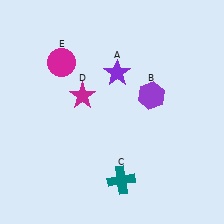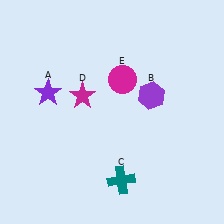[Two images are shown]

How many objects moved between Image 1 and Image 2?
2 objects moved between the two images.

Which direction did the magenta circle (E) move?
The magenta circle (E) moved right.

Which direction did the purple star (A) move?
The purple star (A) moved left.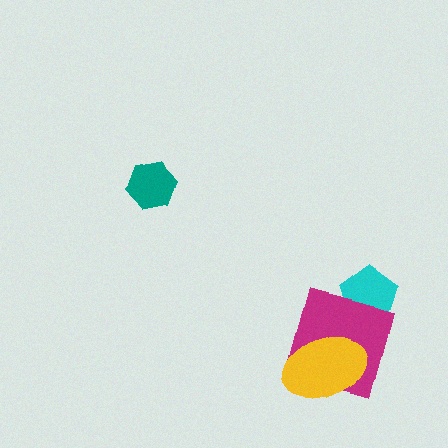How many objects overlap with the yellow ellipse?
1 object overlaps with the yellow ellipse.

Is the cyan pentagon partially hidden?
Yes, it is partially covered by another shape.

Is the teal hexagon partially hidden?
No, no other shape covers it.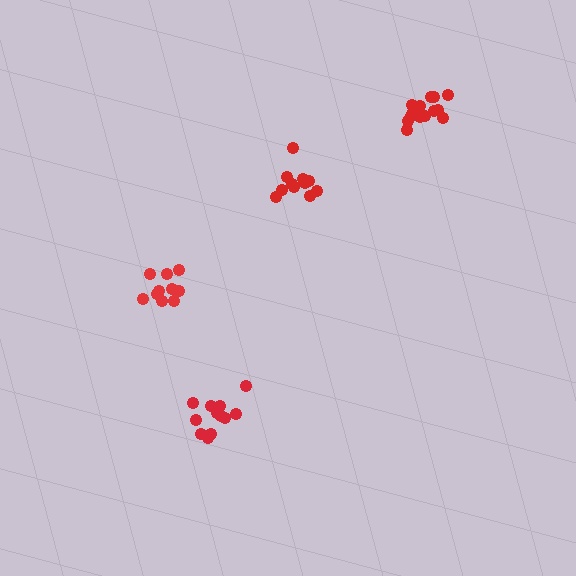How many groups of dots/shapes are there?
There are 4 groups.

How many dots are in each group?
Group 1: 13 dots, Group 2: 14 dots, Group 3: 10 dots, Group 4: 11 dots (48 total).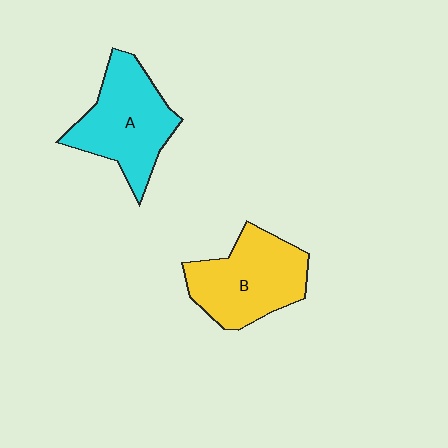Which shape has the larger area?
Shape A (cyan).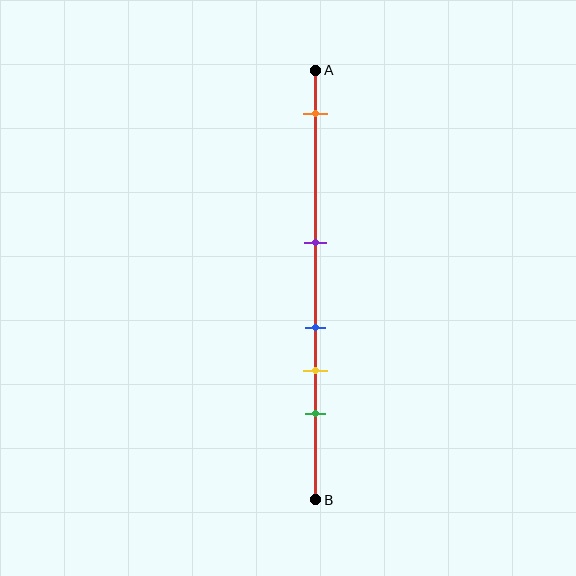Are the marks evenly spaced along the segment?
No, the marks are not evenly spaced.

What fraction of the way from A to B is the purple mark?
The purple mark is approximately 40% (0.4) of the way from A to B.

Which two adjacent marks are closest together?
The blue and yellow marks are the closest adjacent pair.